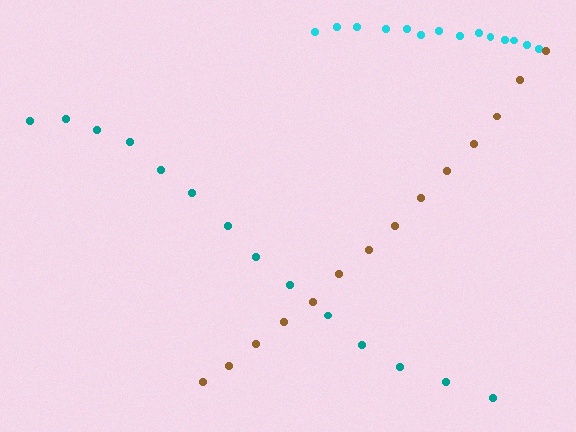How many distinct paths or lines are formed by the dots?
There are 3 distinct paths.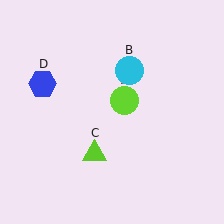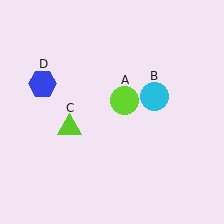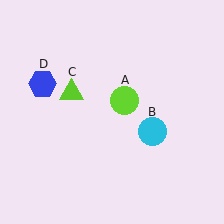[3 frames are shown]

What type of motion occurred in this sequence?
The cyan circle (object B), lime triangle (object C) rotated clockwise around the center of the scene.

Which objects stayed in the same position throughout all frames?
Lime circle (object A) and blue hexagon (object D) remained stationary.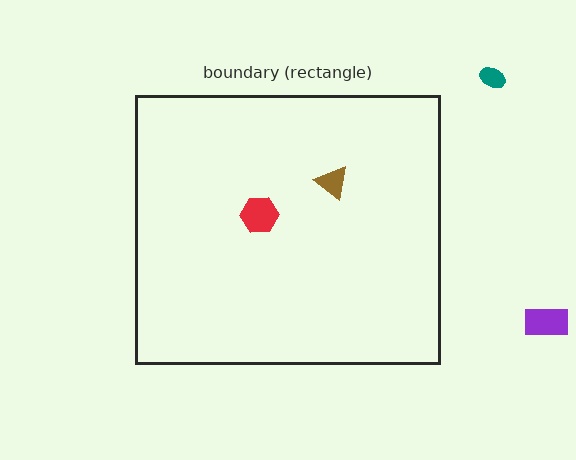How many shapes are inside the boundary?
2 inside, 2 outside.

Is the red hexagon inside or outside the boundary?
Inside.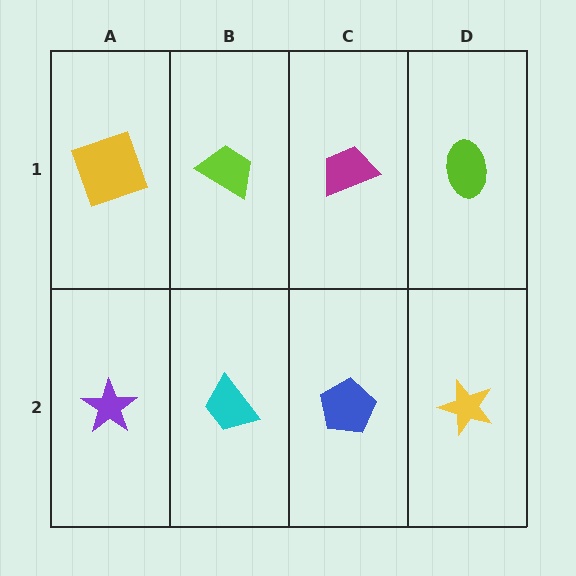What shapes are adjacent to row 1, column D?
A yellow star (row 2, column D), a magenta trapezoid (row 1, column C).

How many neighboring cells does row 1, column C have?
3.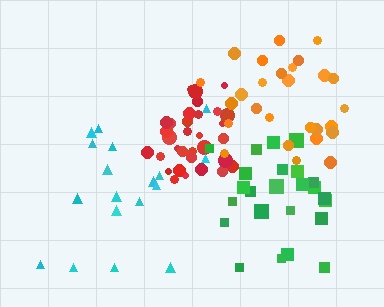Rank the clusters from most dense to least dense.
red, green, orange, cyan.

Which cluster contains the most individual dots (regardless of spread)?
Red (32).